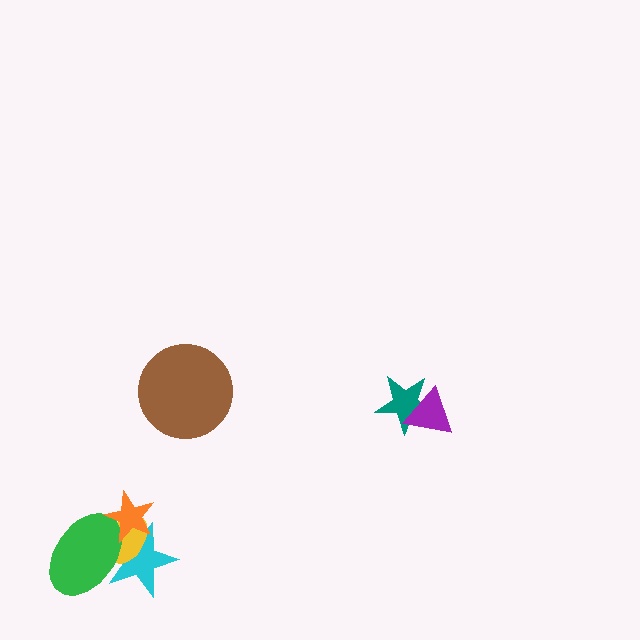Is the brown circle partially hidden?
No, no other shape covers it.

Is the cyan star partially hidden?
Yes, it is partially covered by another shape.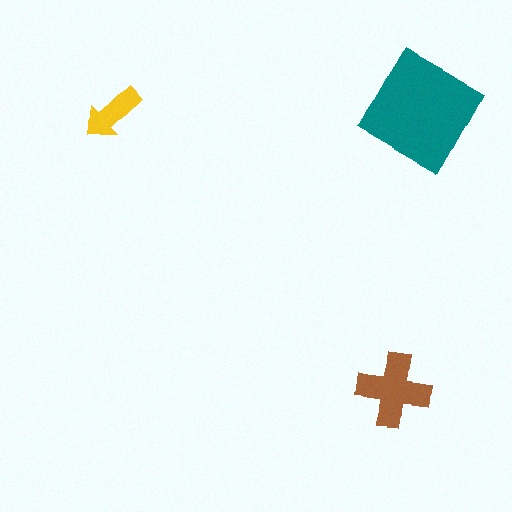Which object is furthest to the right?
The teal square is rightmost.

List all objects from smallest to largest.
The yellow arrow, the brown cross, the teal square.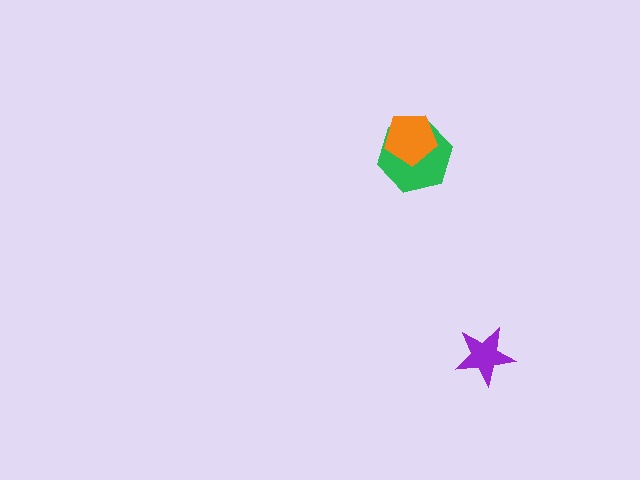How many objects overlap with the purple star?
0 objects overlap with the purple star.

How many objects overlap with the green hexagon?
1 object overlaps with the green hexagon.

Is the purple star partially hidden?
No, no other shape covers it.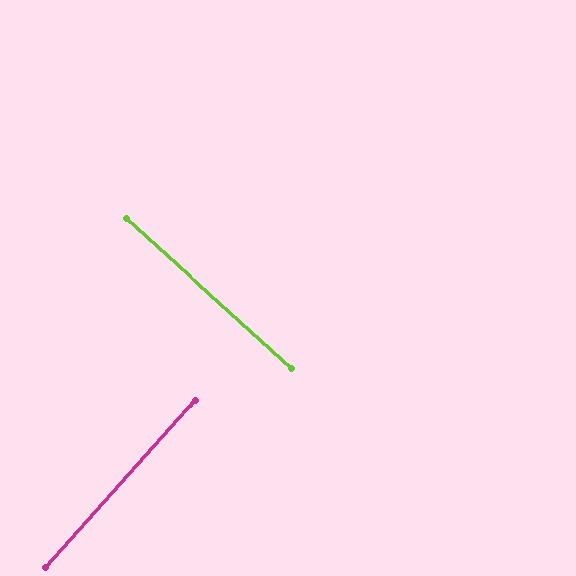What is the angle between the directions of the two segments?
Approximately 90 degrees.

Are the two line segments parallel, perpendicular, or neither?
Perpendicular — they meet at approximately 90°.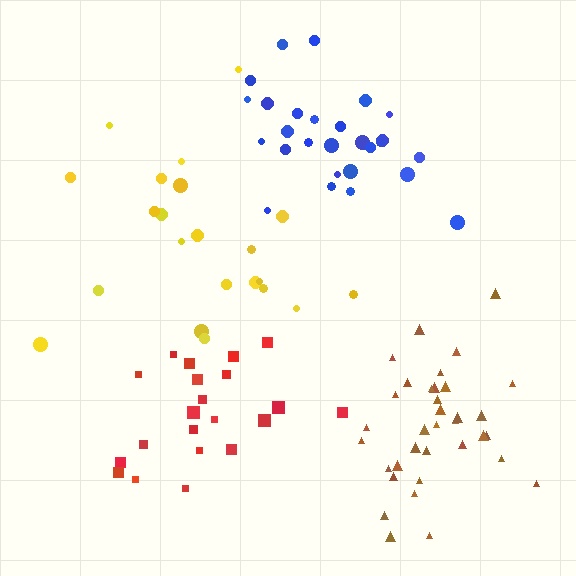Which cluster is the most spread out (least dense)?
Yellow.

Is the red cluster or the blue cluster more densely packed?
Blue.